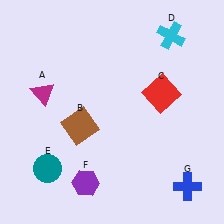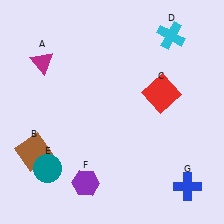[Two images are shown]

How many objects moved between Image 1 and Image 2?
2 objects moved between the two images.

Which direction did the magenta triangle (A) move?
The magenta triangle (A) moved up.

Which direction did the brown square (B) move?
The brown square (B) moved left.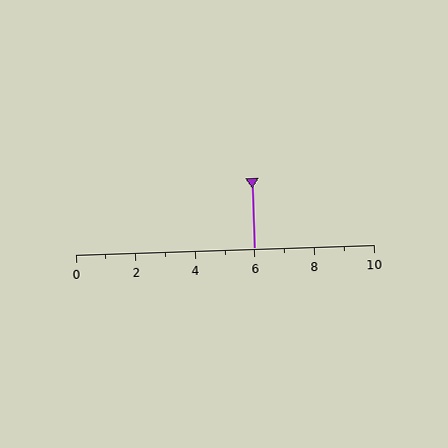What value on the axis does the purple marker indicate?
The marker indicates approximately 6.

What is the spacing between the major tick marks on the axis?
The major ticks are spaced 2 apart.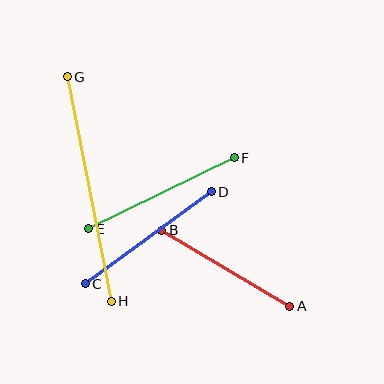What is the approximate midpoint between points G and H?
The midpoint is at approximately (89, 189) pixels.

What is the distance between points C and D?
The distance is approximately 156 pixels.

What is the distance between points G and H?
The distance is approximately 229 pixels.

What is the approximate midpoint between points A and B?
The midpoint is at approximately (226, 268) pixels.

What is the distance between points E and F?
The distance is approximately 161 pixels.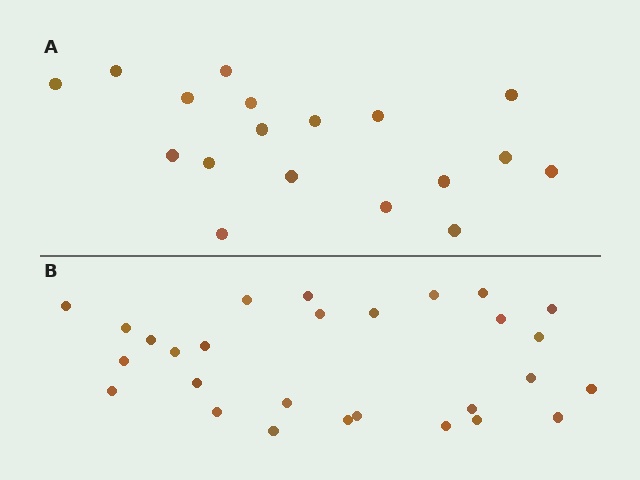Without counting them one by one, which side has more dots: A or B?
Region B (the bottom region) has more dots.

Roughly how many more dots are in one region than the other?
Region B has roughly 10 or so more dots than region A.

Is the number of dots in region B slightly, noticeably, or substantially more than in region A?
Region B has substantially more. The ratio is roughly 1.6 to 1.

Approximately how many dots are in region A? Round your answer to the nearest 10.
About 20 dots. (The exact count is 18, which rounds to 20.)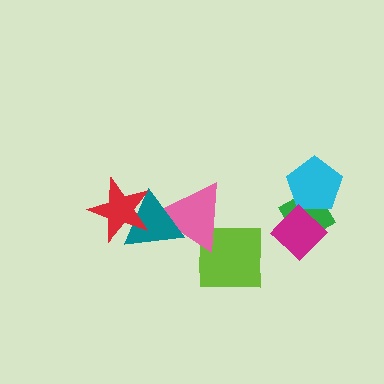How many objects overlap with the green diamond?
2 objects overlap with the green diamond.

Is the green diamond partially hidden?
Yes, it is partially covered by another shape.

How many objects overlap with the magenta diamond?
2 objects overlap with the magenta diamond.